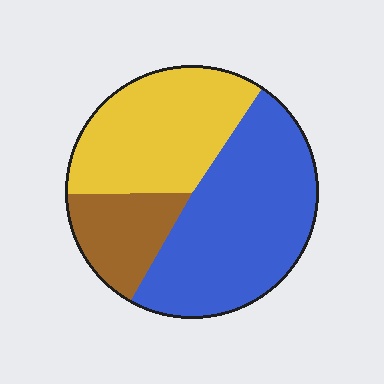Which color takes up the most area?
Blue, at roughly 50%.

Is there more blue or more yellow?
Blue.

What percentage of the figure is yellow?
Yellow covers about 35% of the figure.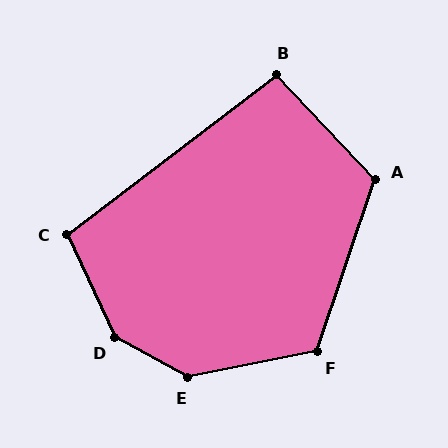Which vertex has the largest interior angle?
D, at approximately 144 degrees.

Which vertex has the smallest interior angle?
B, at approximately 96 degrees.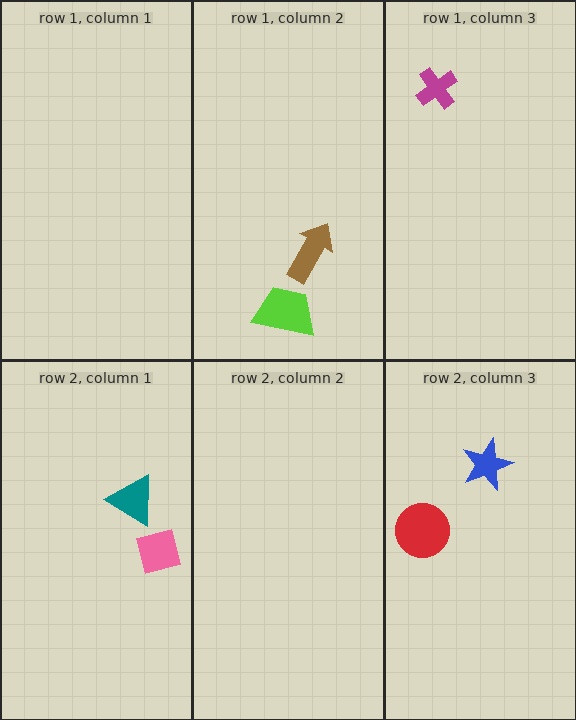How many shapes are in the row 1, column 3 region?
1.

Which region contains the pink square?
The row 2, column 1 region.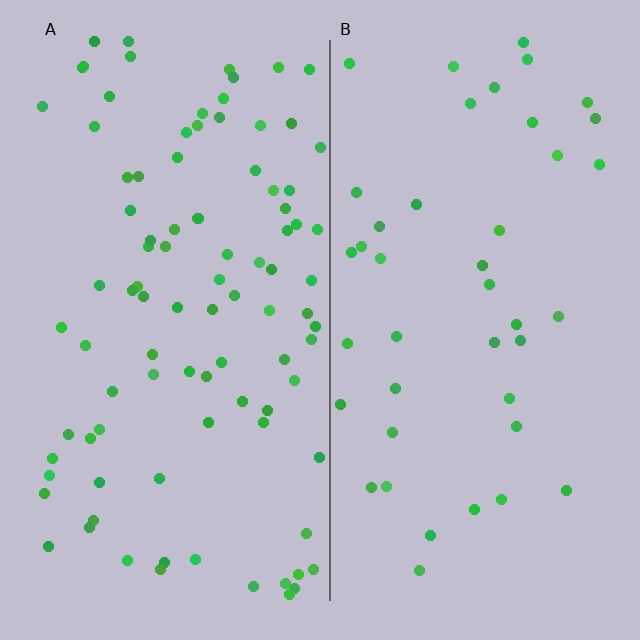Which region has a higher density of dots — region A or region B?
A (the left).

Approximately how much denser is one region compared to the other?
Approximately 2.2× — region A over region B.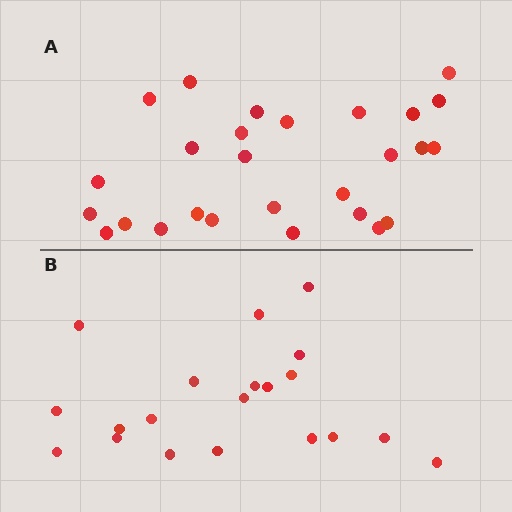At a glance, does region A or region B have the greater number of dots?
Region A (the top region) has more dots.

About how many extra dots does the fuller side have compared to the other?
Region A has roughly 8 or so more dots than region B.